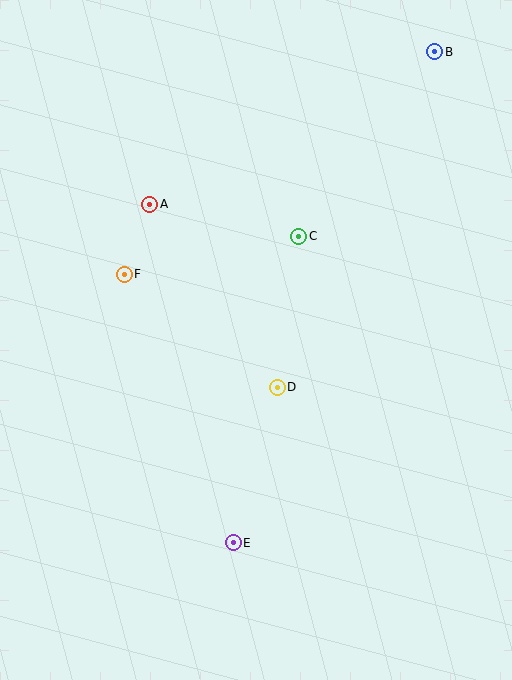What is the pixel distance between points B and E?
The distance between B and E is 531 pixels.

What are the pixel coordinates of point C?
Point C is at (299, 236).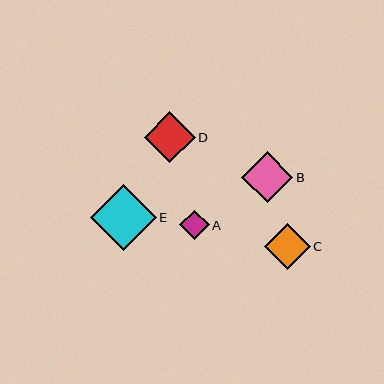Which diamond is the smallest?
Diamond A is the smallest with a size of approximately 29 pixels.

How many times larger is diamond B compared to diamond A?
Diamond B is approximately 1.7 times the size of diamond A.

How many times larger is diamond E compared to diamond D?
Diamond E is approximately 1.3 times the size of diamond D.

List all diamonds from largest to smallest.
From largest to smallest: E, D, B, C, A.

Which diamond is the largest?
Diamond E is the largest with a size of approximately 66 pixels.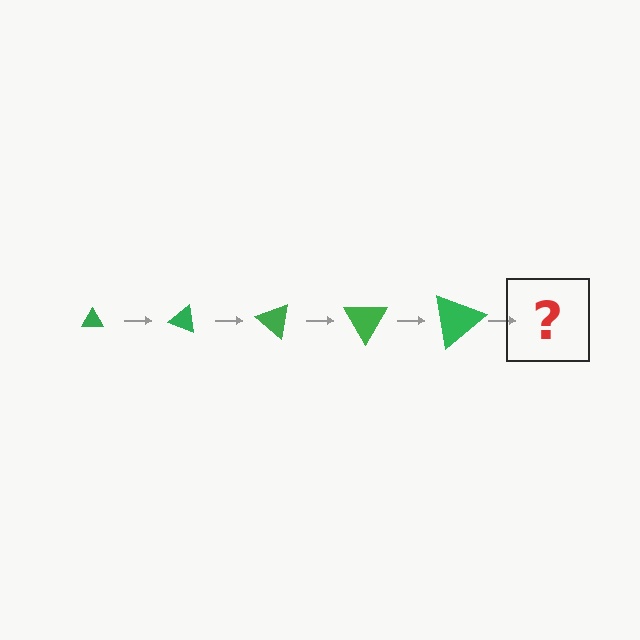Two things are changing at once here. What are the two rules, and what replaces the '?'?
The two rules are that the triangle grows larger each step and it rotates 20 degrees each step. The '?' should be a triangle, larger than the previous one and rotated 100 degrees from the start.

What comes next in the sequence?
The next element should be a triangle, larger than the previous one and rotated 100 degrees from the start.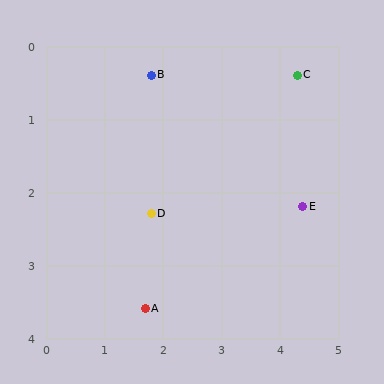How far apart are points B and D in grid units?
Points B and D are about 1.9 grid units apart.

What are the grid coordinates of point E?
Point E is at approximately (4.4, 2.2).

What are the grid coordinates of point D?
Point D is at approximately (1.8, 2.3).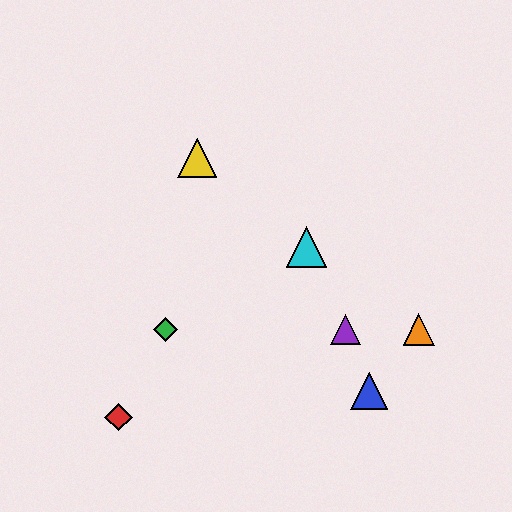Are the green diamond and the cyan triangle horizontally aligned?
No, the green diamond is at y≈329 and the cyan triangle is at y≈247.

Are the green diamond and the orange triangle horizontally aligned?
Yes, both are at y≈329.